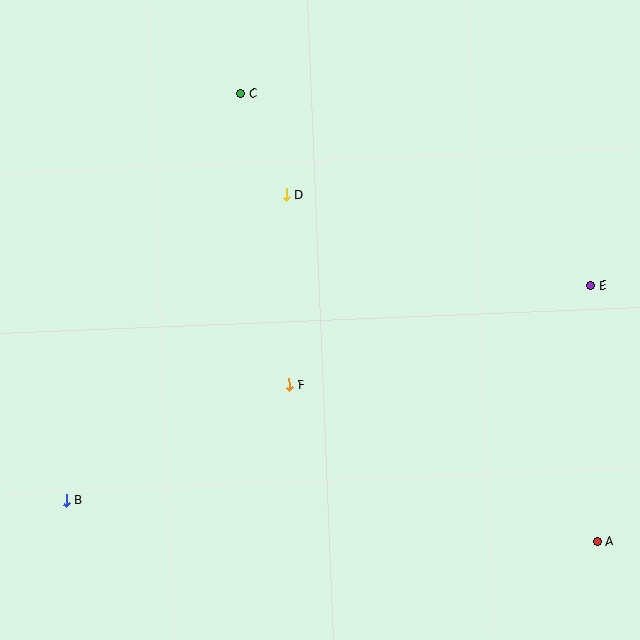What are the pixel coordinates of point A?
Point A is at (598, 542).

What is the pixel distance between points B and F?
The distance between B and F is 251 pixels.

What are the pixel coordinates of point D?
Point D is at (286, 195).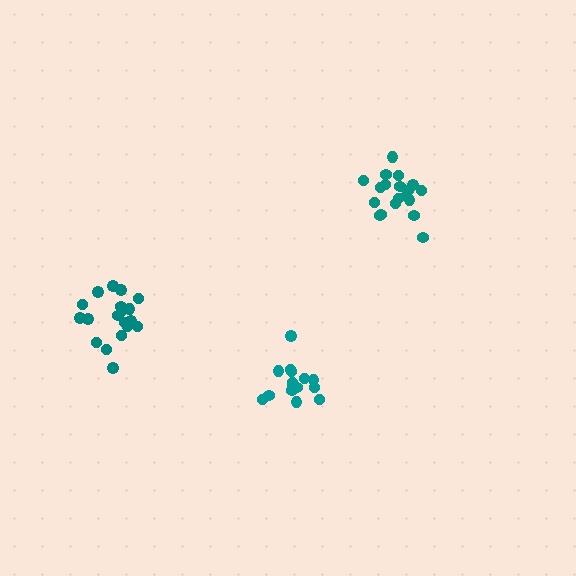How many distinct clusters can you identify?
There are 3 distinct clusters.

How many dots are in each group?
Group 1: 15 dots, Group 2: 19 dots, Group 3: 19 dots (53 total).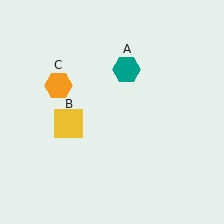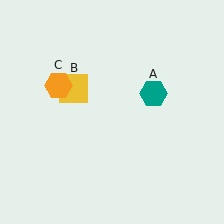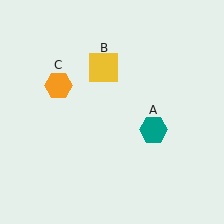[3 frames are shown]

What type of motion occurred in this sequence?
The teal hexagon (object A), yellow square (object B) rotated clockwise around the center of the scene.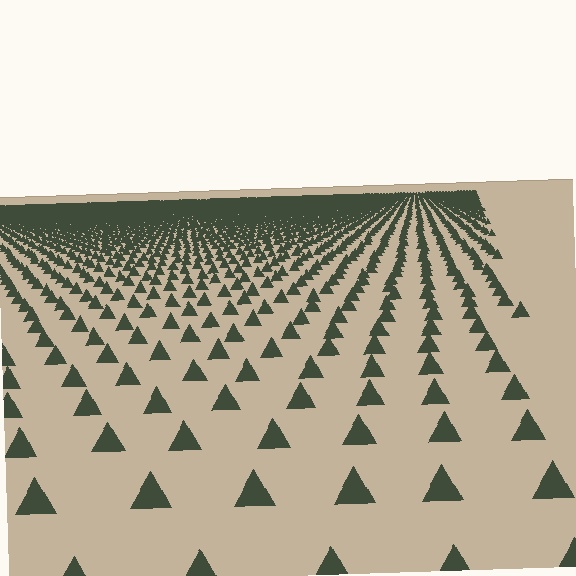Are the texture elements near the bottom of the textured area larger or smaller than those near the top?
Larger. Near the bottom, elements are closer to the viewer and appear at a bigger on-screen size.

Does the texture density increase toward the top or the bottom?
Density increases toward the top.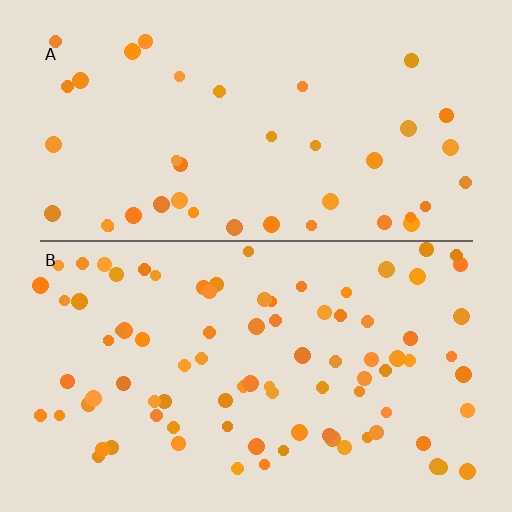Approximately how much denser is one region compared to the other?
Approximately 2.1× — region B over region A.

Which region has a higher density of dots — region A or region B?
B (the bottom).